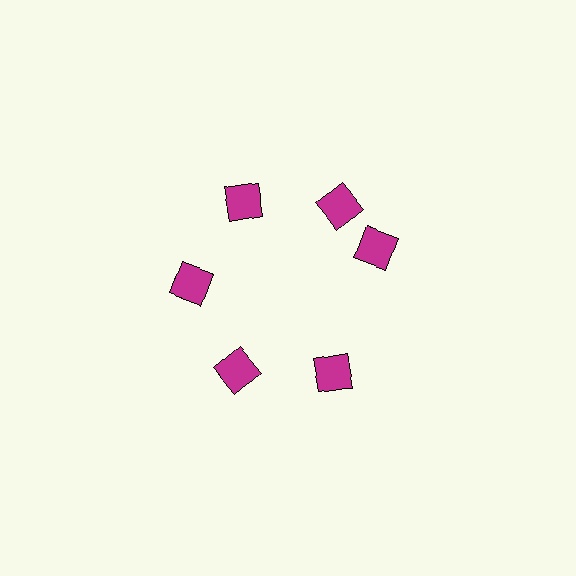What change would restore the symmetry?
The symmetry would be restored by rotating it back into even spacing with its neighbors so that all 6 diamonds sit at equal angles and equal distance from the center.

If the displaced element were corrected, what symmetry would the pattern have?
It would have 6-fold rotational symmetry — the pattern would map onto itself every 60 degrees.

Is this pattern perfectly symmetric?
No. The 6 magenta diamonds are arranged in a ring, but one element near the 3 o'clock position is rotated out of alignment along the ring, breaking the 6-fold rotational symmetry.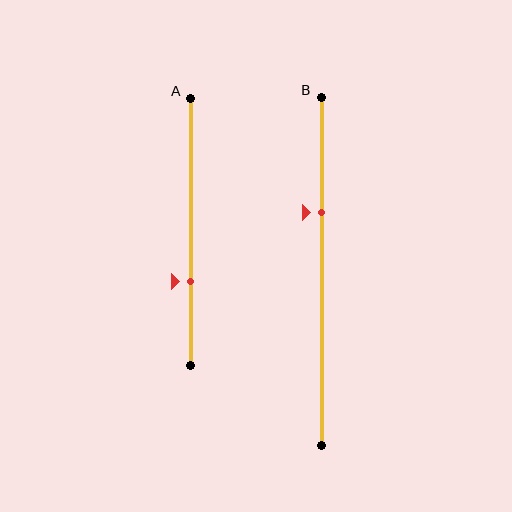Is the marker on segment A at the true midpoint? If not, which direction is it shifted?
No, the marker on segment A is shifted downward by about 19% of the segment length.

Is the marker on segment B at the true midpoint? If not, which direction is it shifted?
No, the marker on segment B is shifted upward by about 17% of the segment length.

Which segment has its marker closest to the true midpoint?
Segment B has its marker closest to the true midpoint.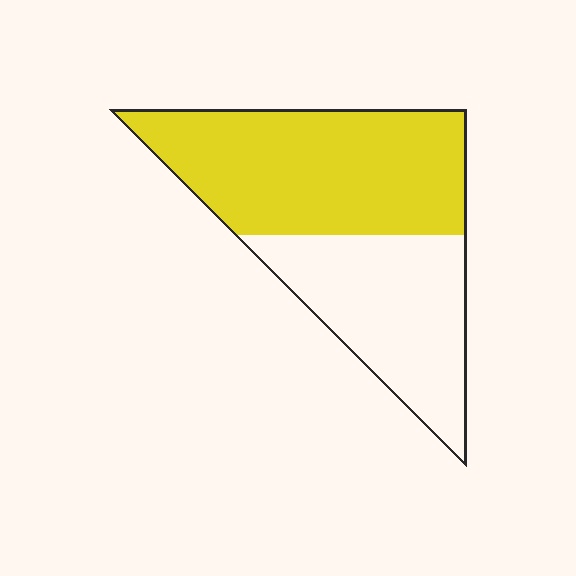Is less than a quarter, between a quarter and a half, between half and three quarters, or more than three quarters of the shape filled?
Between half and three quarters.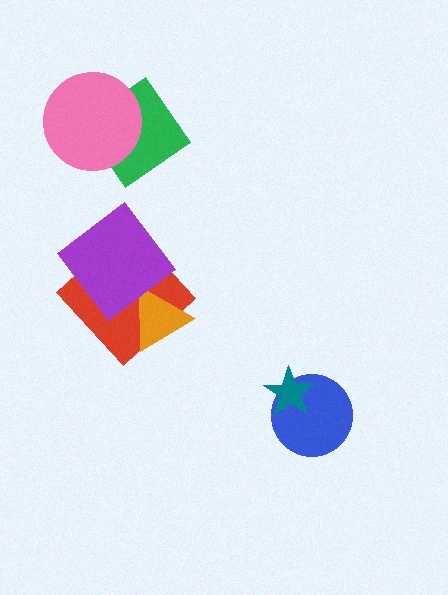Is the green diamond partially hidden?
Yes, it is partially covered by another shape.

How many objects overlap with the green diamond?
1 object overlaps with the green diamond.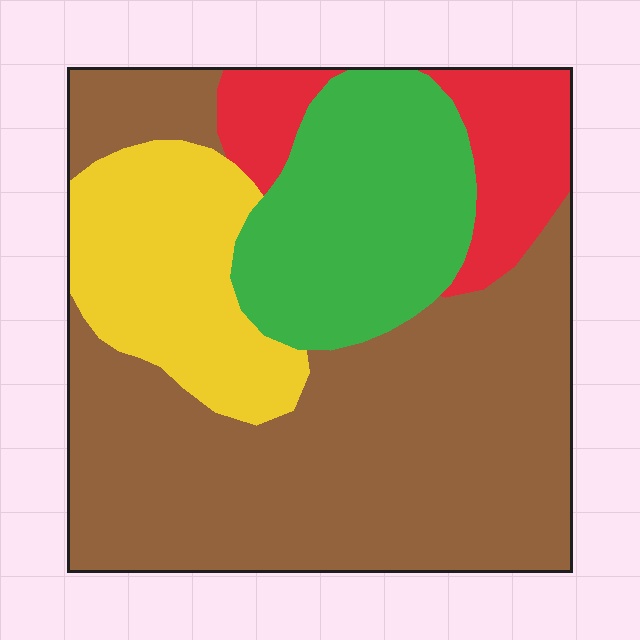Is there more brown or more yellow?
Brown.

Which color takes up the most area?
Brown, at roughly 50%.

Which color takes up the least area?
Red, at roughly 10%.